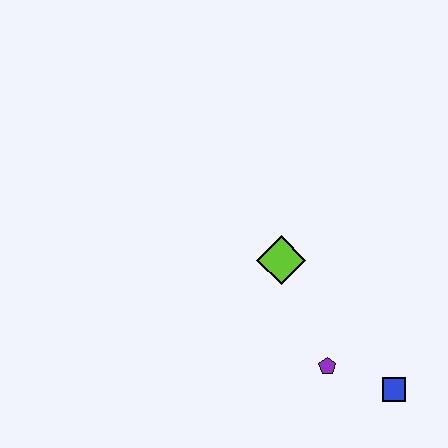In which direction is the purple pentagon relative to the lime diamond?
The purple pentagon is below the lime diamond.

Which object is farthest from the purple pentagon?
The lime diamond is farthest from the purple pentagon.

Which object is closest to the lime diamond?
The purple pentagon is closest to the lime diamond.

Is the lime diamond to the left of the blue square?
Yes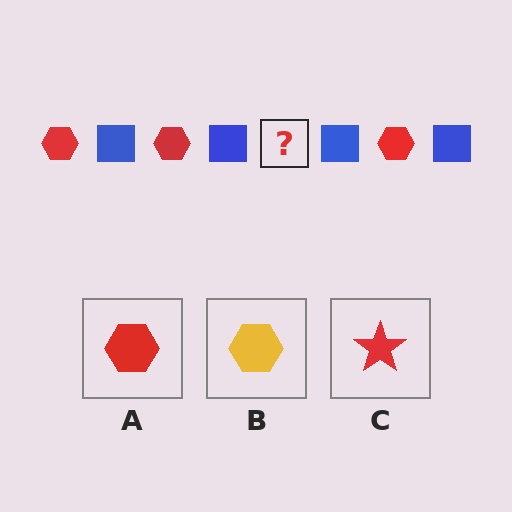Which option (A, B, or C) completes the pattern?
A.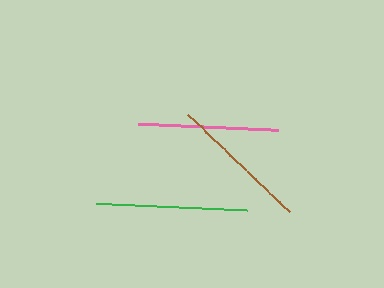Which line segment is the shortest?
The pink line is the shortest at approximately 140 pixels.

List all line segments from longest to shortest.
From longest to shortest: green, brown, pink.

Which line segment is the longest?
The green line is the longest at approximately 152 pixels.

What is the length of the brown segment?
The brown segment is approximately 142 pixels long.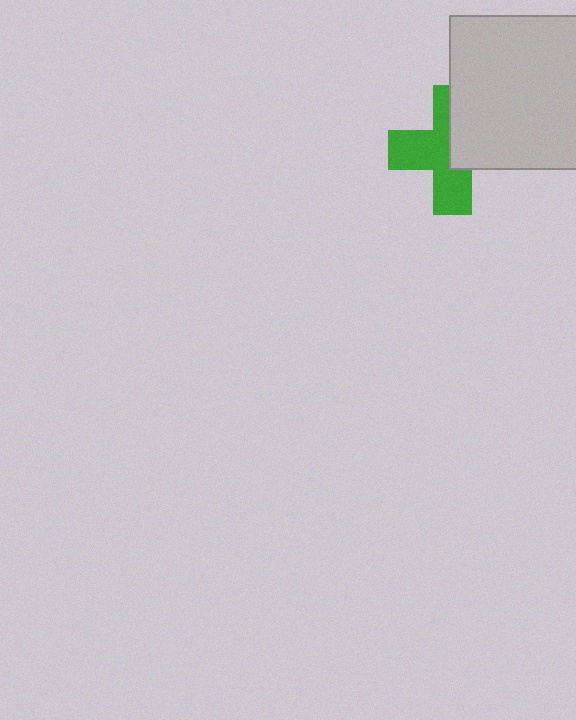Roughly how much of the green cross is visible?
About half of it is visible (roughly 57%).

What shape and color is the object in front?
The object in front is a light gray rectangle.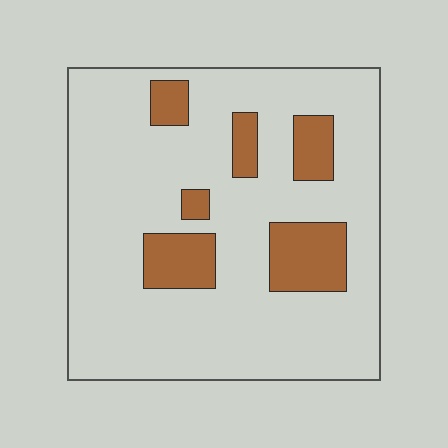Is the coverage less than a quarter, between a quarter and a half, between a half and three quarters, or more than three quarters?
Less than a quarter.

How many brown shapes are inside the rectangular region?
6.